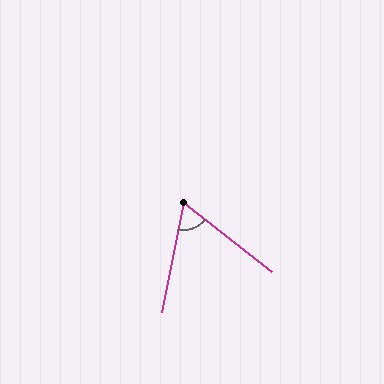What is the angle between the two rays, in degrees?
Approximately 64 degrees.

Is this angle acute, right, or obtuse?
It is acute.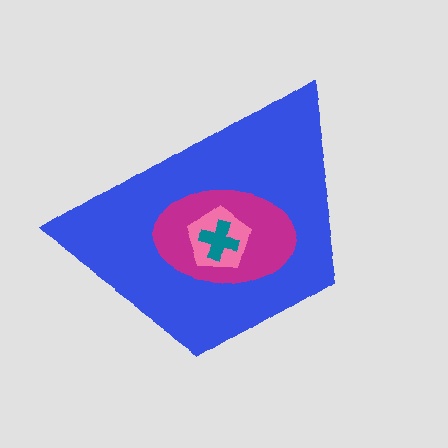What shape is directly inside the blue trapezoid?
The magenta ellipse.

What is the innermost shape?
The teal cross.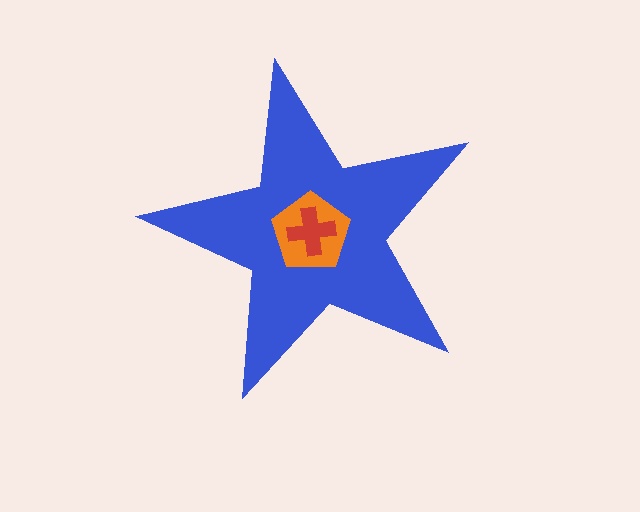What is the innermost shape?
The red cross.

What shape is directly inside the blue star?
The orange pentagon.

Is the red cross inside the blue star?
Yes.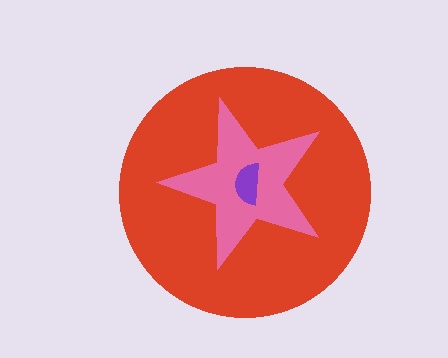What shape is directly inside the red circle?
The pink star.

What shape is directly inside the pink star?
The purple semicircle.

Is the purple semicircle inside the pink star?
Yes.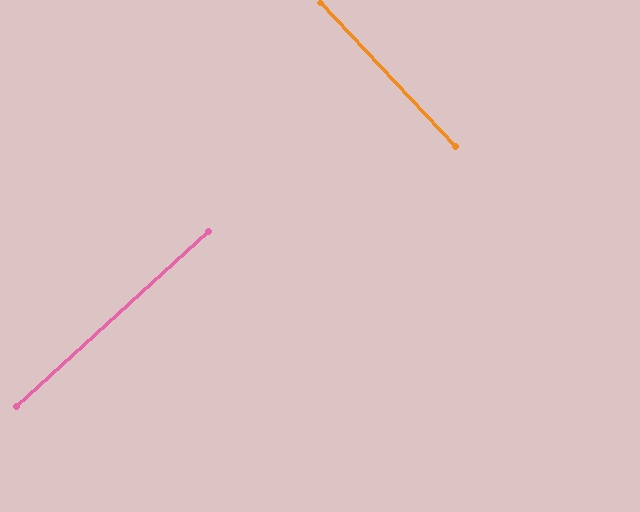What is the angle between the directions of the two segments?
Approximately 89 degrees.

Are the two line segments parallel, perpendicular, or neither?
Perpendicular — they meet at approximately 89°.